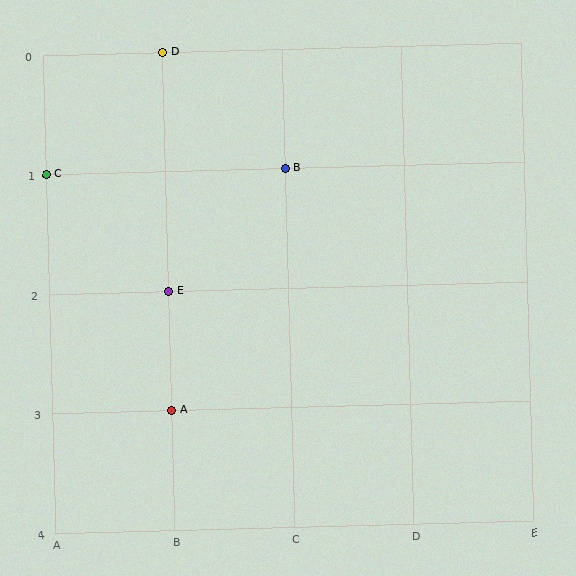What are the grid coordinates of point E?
Point E is at grid coordinates (B, 2).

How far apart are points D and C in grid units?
Points D and C are 1 column and 1 row apart (about 1.4 grid units diagonally).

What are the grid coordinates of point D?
Point D is at grid coordinates (B, 0).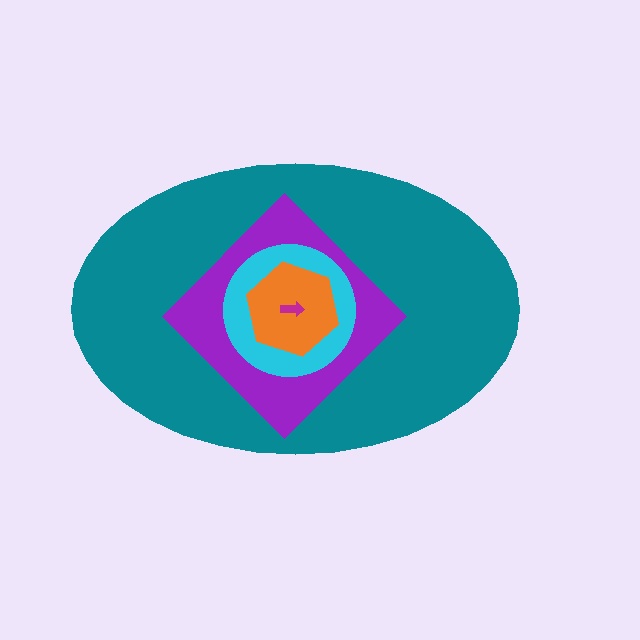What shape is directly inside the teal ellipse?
The purple diamond.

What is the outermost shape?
The teal ellipse.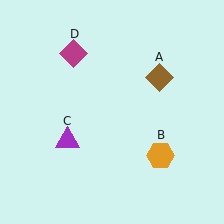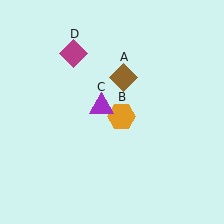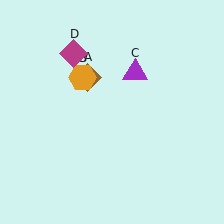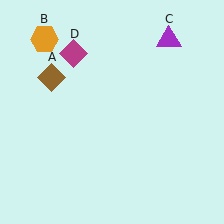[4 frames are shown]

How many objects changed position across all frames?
3 objects changed position: brown diamond (object A), orange hexagon (object B), purple triangle (object C).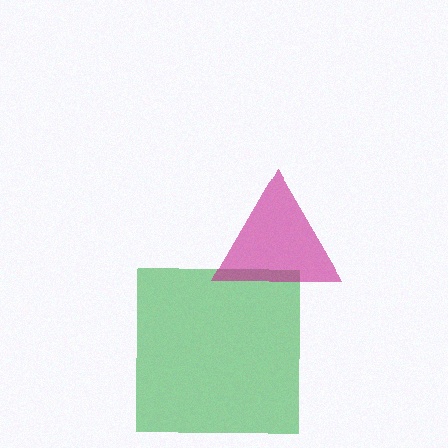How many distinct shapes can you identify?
There are 2 distinct shapes: a green square, a magenta triangle.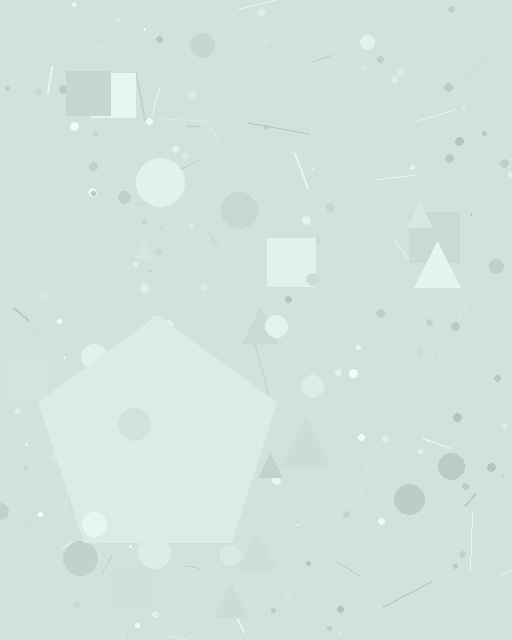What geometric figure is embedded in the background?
A pentagon is embedded in the background.